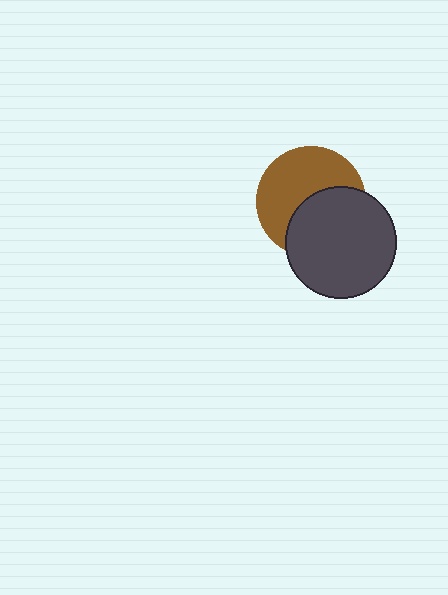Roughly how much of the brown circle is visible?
About half of it is visible (roughly 55%).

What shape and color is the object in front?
The object in front is a dark gray circle.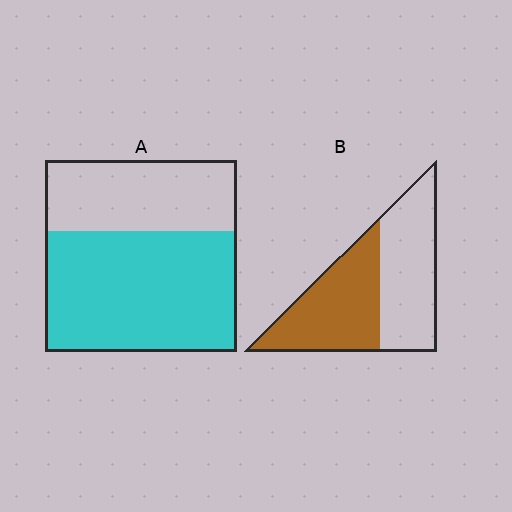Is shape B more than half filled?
Roughly half.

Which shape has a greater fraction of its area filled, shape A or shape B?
Shape A.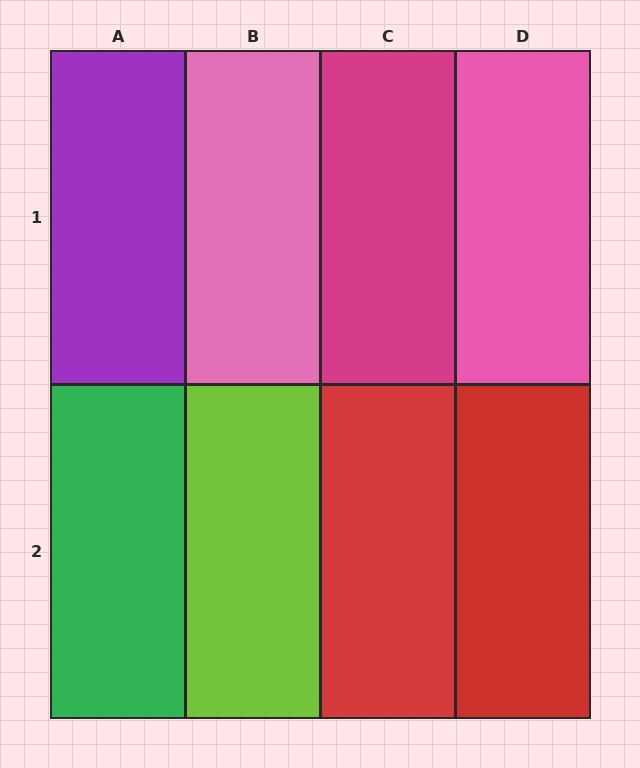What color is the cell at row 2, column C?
Red.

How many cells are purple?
1 cell is purple.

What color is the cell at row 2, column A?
Green.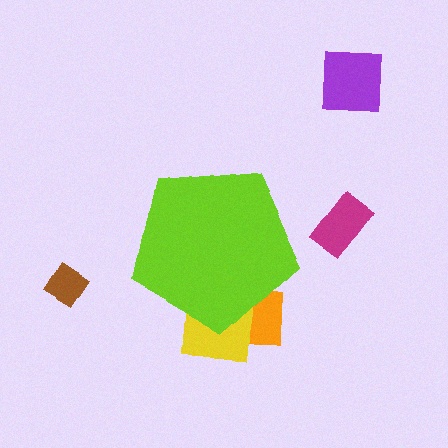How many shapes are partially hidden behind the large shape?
2 shapes are partially hidden.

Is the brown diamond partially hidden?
No, the brown diamond is fully visible.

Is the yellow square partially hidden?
Yes, the yellow square is partially hidden behind the lime pentagon.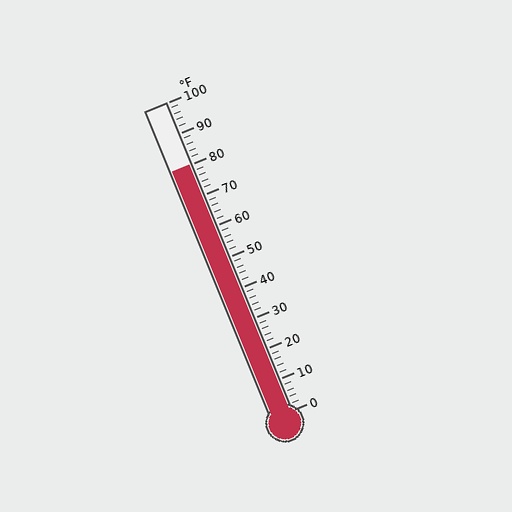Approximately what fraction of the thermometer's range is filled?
The thermometer is filled to approximately 80% of its range.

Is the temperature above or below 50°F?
The temperature is above 50°F.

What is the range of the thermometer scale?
The thermometer scale ranges from 0°F to 100°F.